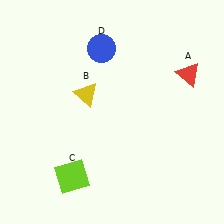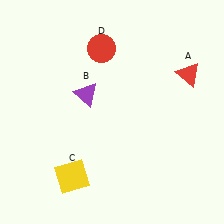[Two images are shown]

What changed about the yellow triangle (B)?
In Image 1, B is yellow. In Image 2, it changed to purple.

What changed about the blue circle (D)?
In Image 1, D is blue. In Image 2, it changed to red.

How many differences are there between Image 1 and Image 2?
There are 3 differences between the two images.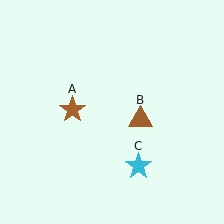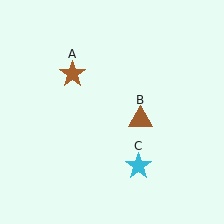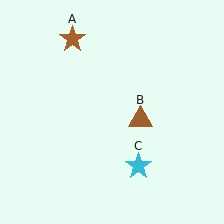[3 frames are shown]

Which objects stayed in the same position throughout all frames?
Brown triangle (object B) and cyan star (object C) remained stationary.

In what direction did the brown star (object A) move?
The brown star (object A) moved up.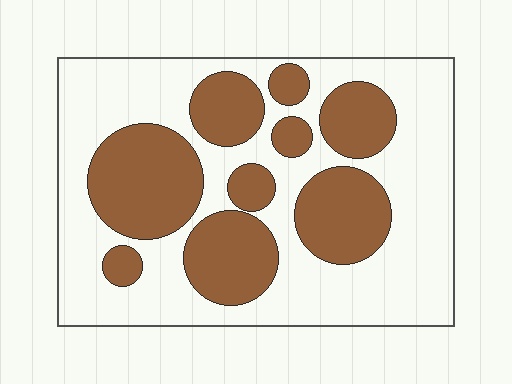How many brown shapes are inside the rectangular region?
9.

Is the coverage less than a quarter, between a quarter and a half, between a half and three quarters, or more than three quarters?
Between a quarter and a half.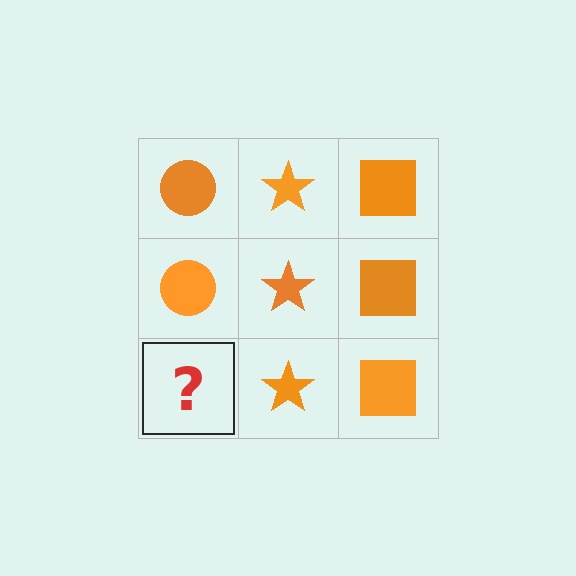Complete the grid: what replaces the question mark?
The question mark should be replaced with an orange circle.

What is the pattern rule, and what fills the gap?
The rule is that each column has a consistent shape. The gap should be filled with an orange circle.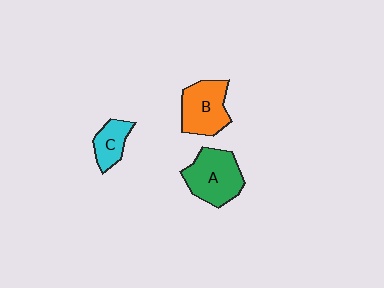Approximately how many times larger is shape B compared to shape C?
Approximately 1.7 times.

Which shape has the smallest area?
Shape C (cyan).